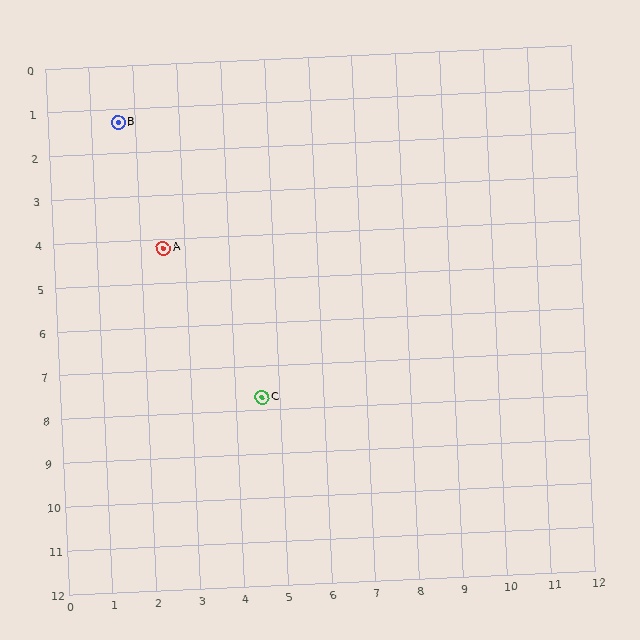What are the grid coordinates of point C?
Point C is at approximately (4.6, 7.7).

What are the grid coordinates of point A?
Point A is at approximately (2.5, 4.2).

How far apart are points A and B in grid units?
Points A and B are about 3.0 grid units apart.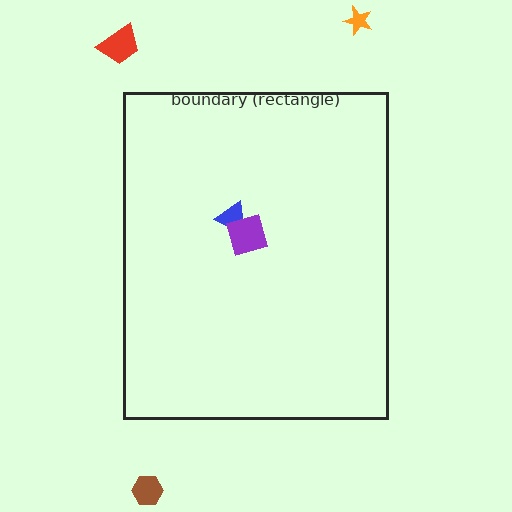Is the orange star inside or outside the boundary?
Outside.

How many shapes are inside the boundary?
2 inside, 3 outside.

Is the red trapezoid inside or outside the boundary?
Outside.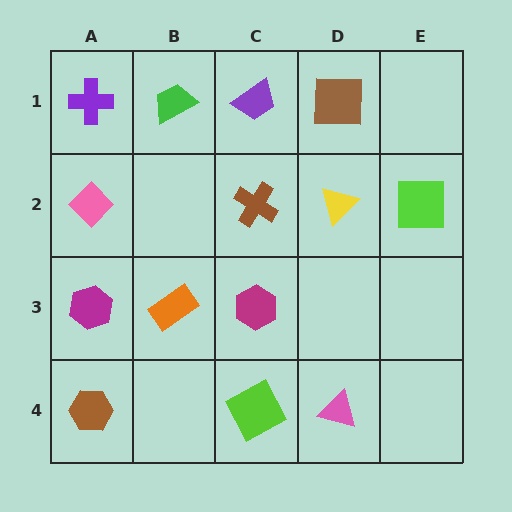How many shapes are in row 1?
4 shapes.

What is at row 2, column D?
A yellow triangle.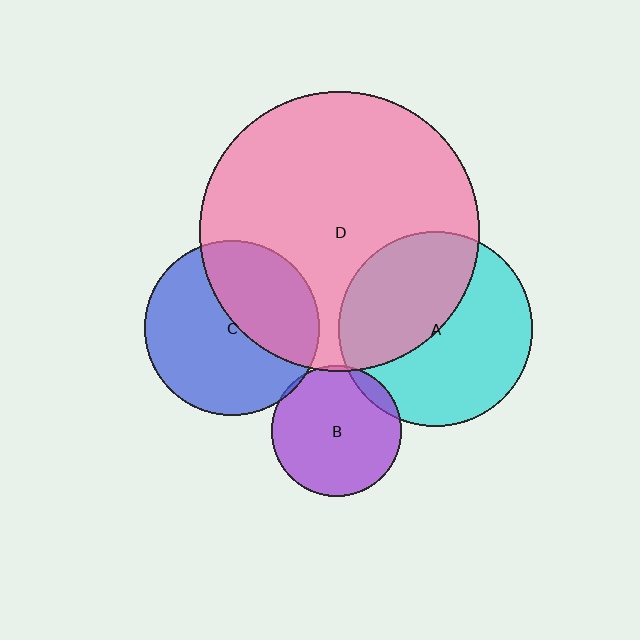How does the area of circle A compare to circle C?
Approximately 1.2 times.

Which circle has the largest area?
Circle D (pink).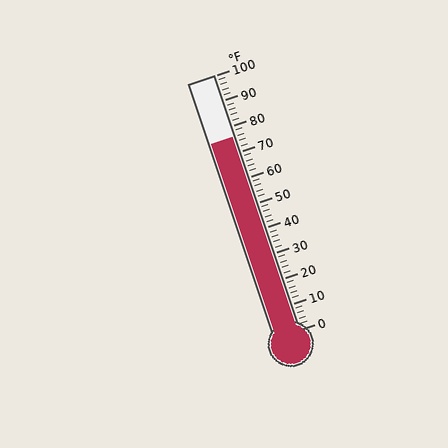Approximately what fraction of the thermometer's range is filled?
The thermometer is filled to approximately 75% of its range.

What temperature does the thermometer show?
The thermometer shows approximately 76°F.